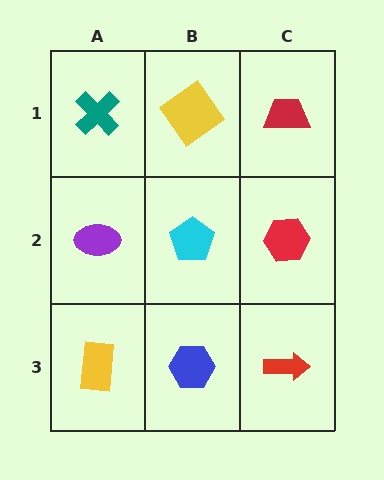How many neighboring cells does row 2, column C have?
3.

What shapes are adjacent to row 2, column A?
A teal cross (row 1, column A), a yellow rectangle (row 3, column A), a cyan pentagon (row 2, column B).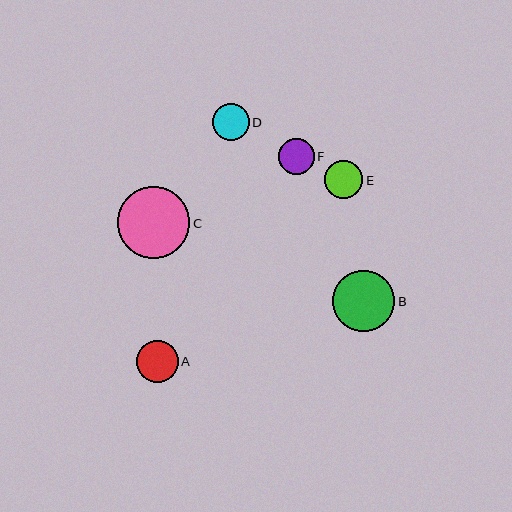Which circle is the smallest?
Circle F is the smallest with a size of approximately 36 pixels.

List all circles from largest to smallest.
From largest to smallest: C, B, A, E, D, F.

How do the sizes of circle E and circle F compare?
Circle E and circle F are approximately the same size.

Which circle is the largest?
Circle C is the largest with a size of approximately 72 pixels.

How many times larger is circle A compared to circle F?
Circle A is approximately 1.2 times the size of circle F.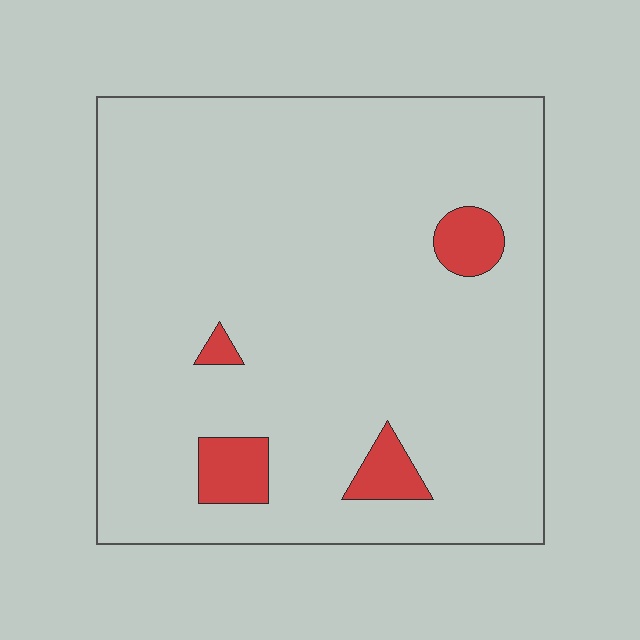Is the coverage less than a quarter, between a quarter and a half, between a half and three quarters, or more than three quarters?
Less than a quarter.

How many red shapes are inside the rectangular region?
4.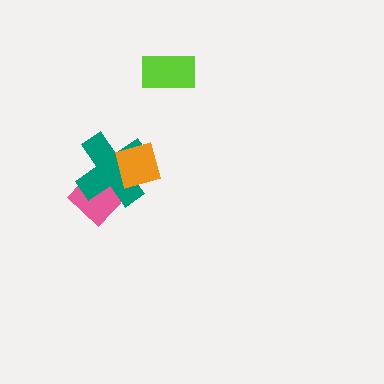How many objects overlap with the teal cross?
2 objects overlap with the teal cross.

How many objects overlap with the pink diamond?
1 object overlaps with the pink diamond.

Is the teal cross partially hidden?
Yes, it is partially covered by another shape.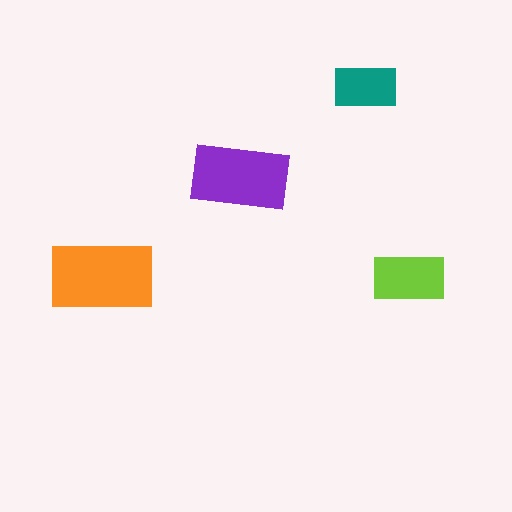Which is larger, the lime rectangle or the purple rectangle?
The purple one.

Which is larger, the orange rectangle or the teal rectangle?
The orange one.